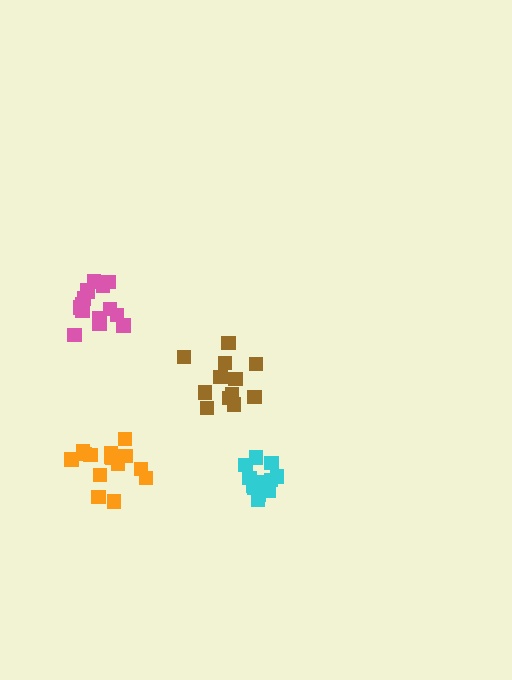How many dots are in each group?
Group 1: 12 dots, Group 2: 15 dots, Group 3: 15 dots, Group 4: 13 dots (55 total).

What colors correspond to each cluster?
The clusters are colored: brown, pink, orange, cyan.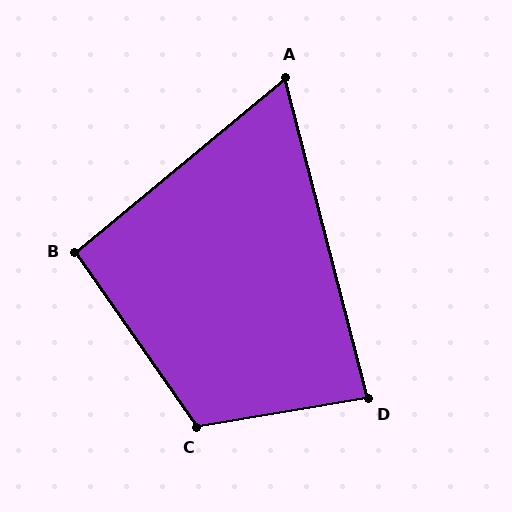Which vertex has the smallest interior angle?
A, at approximately 65 degrees.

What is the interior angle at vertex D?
Approximately 85 degrees (approximately right).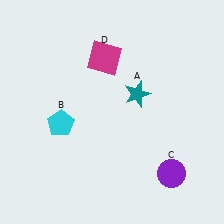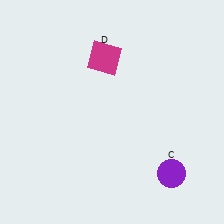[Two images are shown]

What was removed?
The cyan pentagon (B), the teal star (A) were removed in Image 2.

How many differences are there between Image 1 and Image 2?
There are 2 differences between the two images.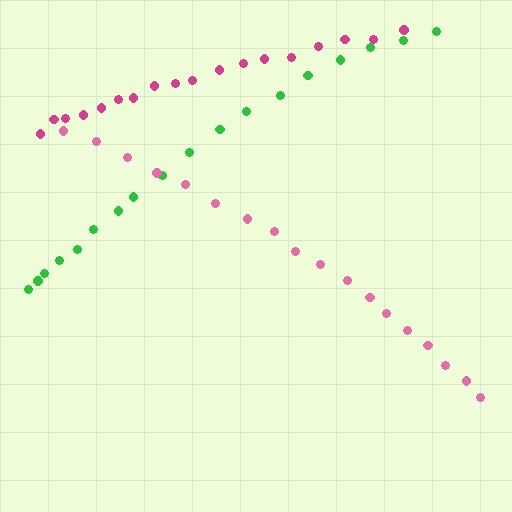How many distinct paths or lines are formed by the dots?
There are 3 distinct paths.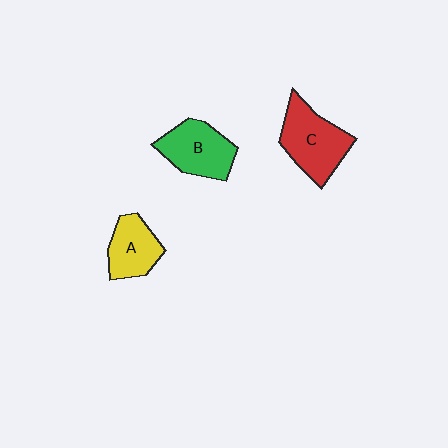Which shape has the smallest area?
Shape A (yellow).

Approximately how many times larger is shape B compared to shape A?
Approximately 1.3 times.